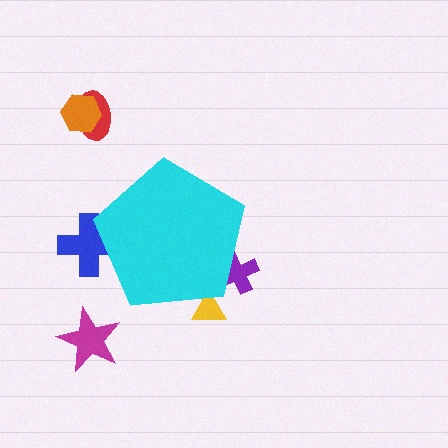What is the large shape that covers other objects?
A cyan pentagon.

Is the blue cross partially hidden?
Yes, the blue cross is partially hidden behind the cyan pentagon.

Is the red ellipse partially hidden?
No, the red ellipse is fully visible.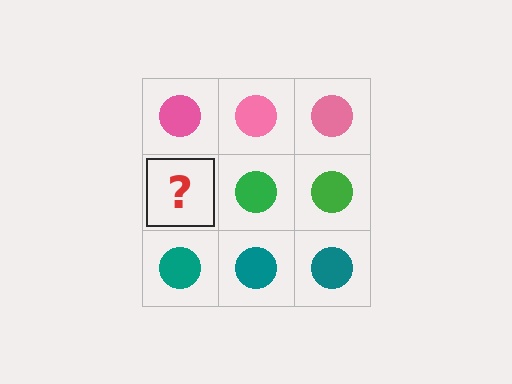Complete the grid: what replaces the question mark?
The question mark should be replaced with a green circle.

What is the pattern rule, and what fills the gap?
The rule is that each row has a consistent color. The gap should be filled with a green circle.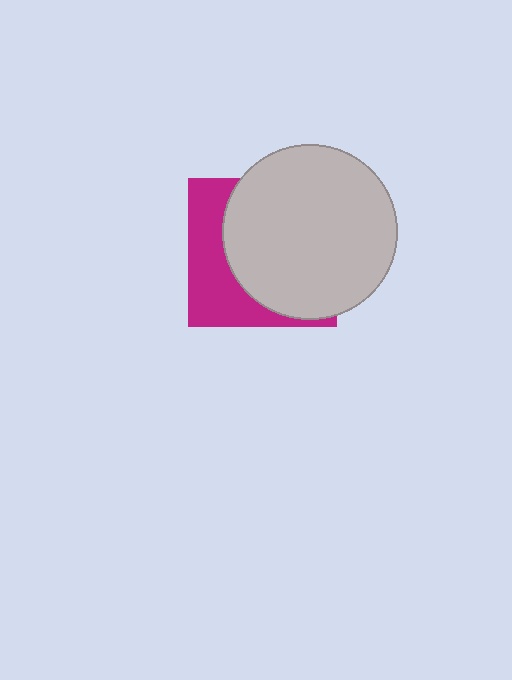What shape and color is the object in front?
The object in front is a light gray circle.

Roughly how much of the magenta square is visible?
A small part of it is visible (roughly 36%).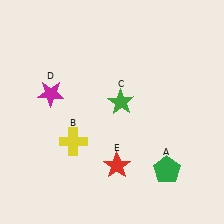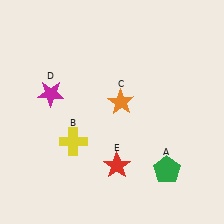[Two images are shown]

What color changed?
The star (C) changed from green in Image 1 to orange in Image 2.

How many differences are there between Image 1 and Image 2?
There is 1 difference between the two images.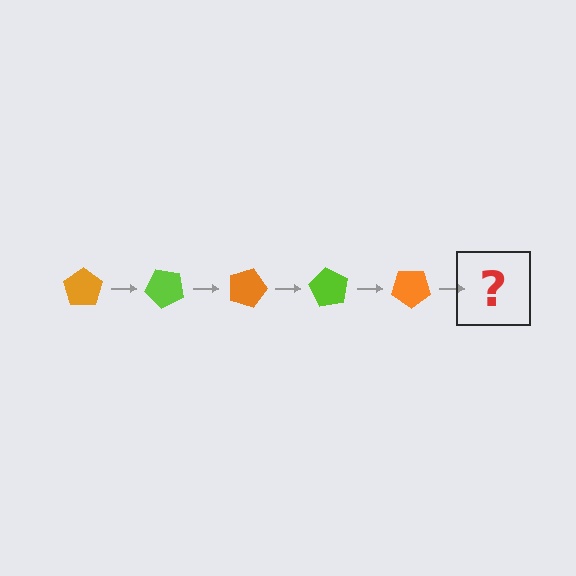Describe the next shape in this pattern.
It should be a lime pentagon, rotated 225 degrees from the start.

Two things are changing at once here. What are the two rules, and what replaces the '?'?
The two rules are that it rotates 45 degrees each step and the color cycles through orange and lime. The '?' should be a lime pentagon, rotated 225 degrees from the start.